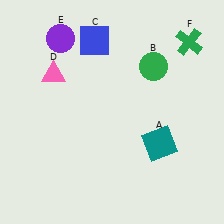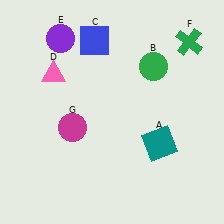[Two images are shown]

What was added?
A magenta circle (G) was added in Image 2.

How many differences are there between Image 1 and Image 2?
There is 1 difference between the two images.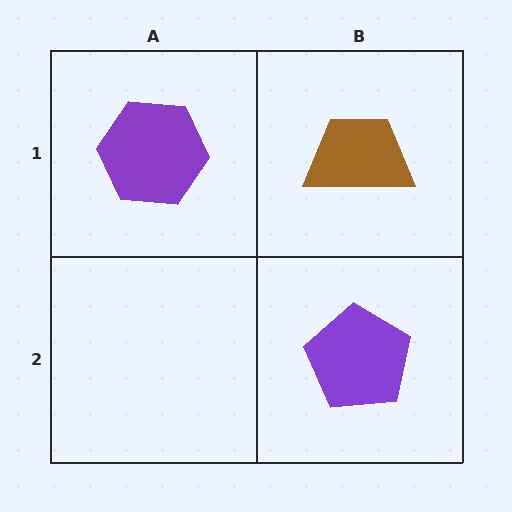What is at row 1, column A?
A purple hexagon.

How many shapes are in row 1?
2 shapes.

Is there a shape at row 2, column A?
No, that cell is empty.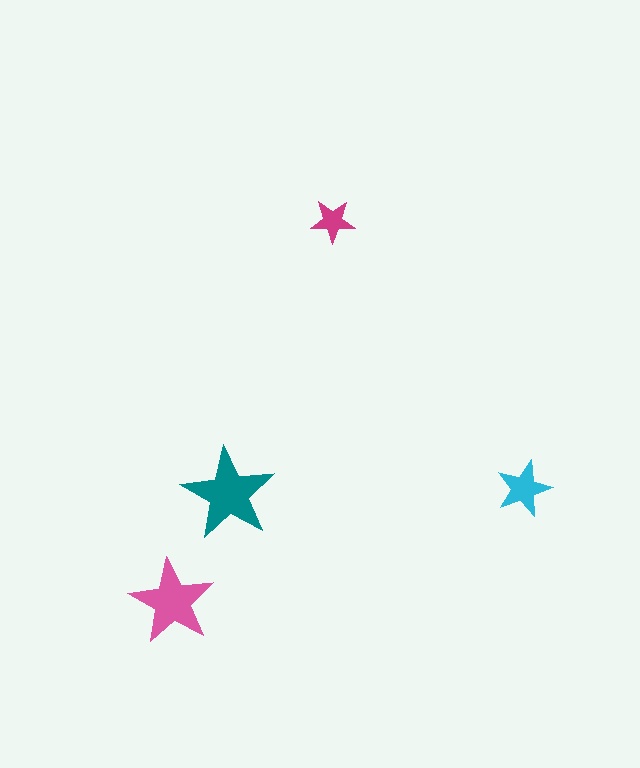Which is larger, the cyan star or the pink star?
The pink one.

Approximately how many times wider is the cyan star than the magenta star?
About 1.5 times wider.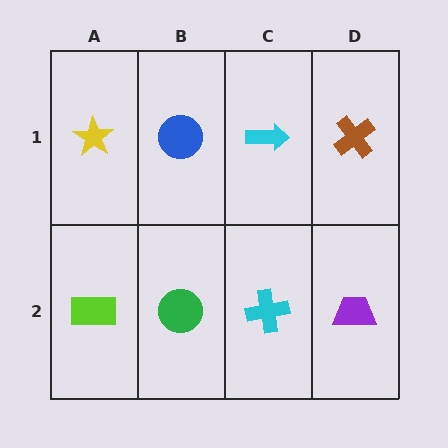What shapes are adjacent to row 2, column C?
A cyan arrow (row 1, column C), a green circle (row 2, column B), a purple trapezoid (row 2, column D).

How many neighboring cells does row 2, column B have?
3.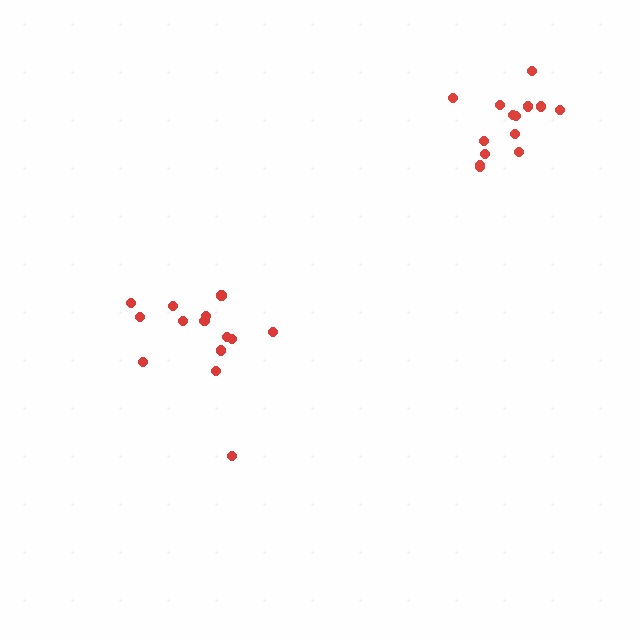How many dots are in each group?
Group 1: 14 dots, Group 2: 14 dots (28 total).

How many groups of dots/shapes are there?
There are 2 groups.